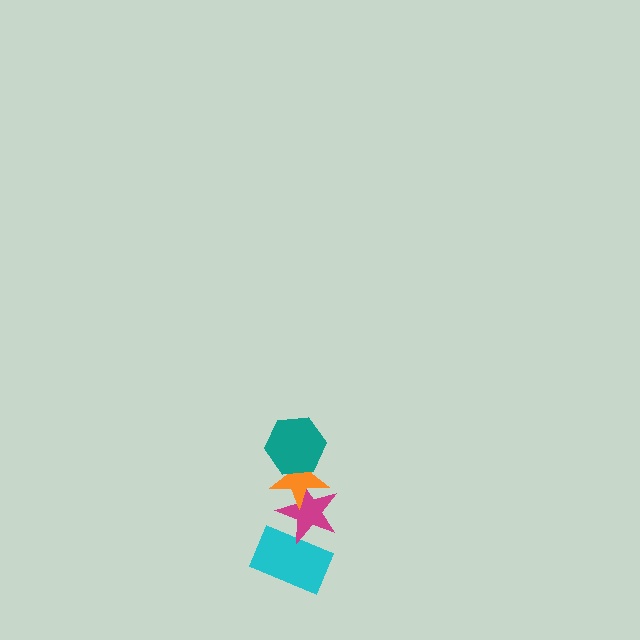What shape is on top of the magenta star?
The orange star is on top of the magenta star.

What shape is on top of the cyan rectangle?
The magenta star is on top of the cyan rectangle.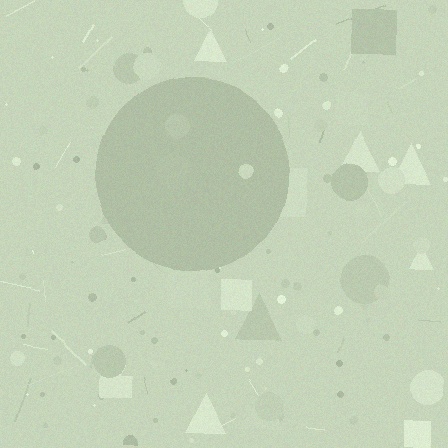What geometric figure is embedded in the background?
A circle is embedded in the background.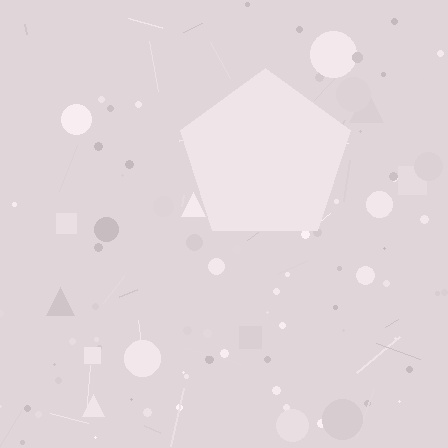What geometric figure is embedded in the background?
A pentagon is embedded in the background.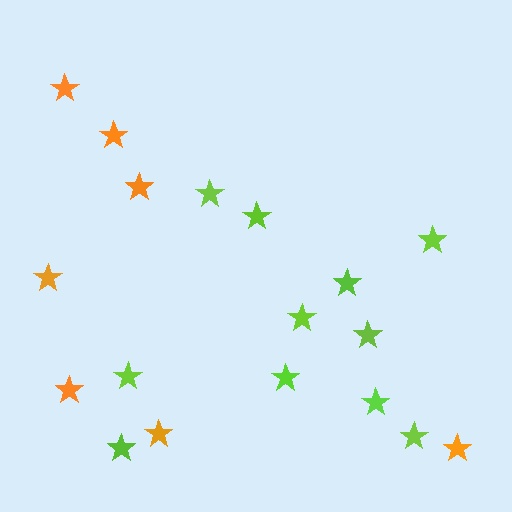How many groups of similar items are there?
There are 2 groups: one group of orange stars (7) and one group of lime stars (11).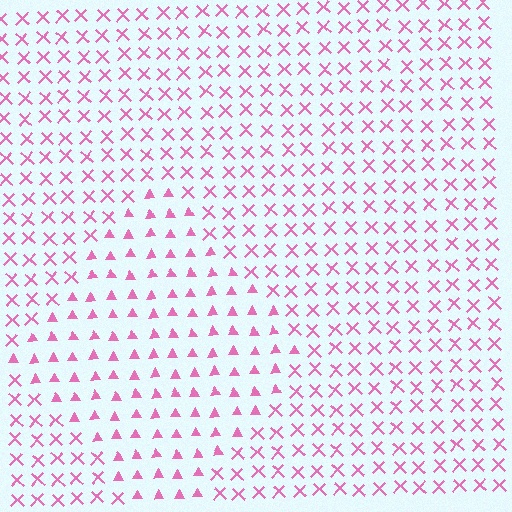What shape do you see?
I see a diamond.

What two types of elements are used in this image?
The image uses triangles inside the diamond region and X marks outside it.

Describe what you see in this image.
The image is filled with small pink elements arranged in a uniform grid. A diamond-shaped region contains triangles, while the surrounding area contains X marks. The boundary is defined purely by the change in element shape.